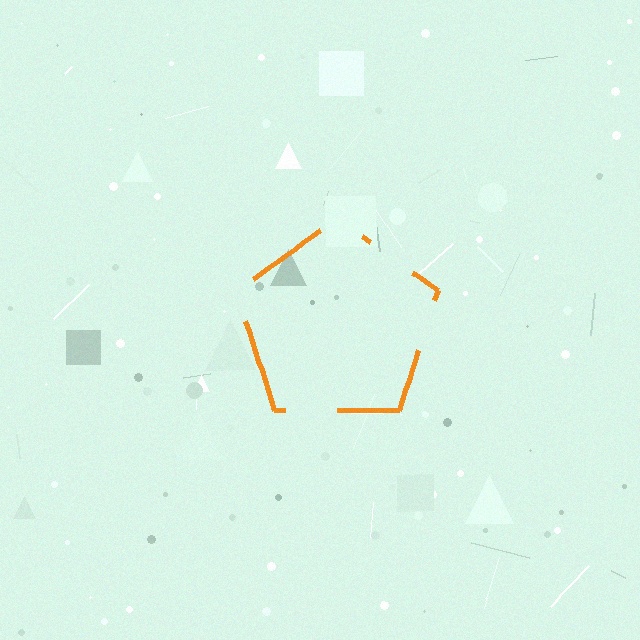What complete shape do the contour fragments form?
The contour fragments form a pentagon.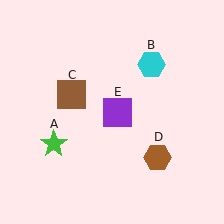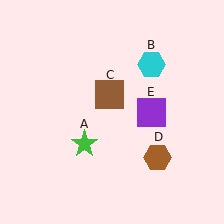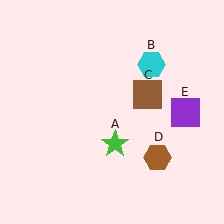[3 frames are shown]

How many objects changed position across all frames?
3 objects changed position: green star (object A), brown square (object C), purple square (object E).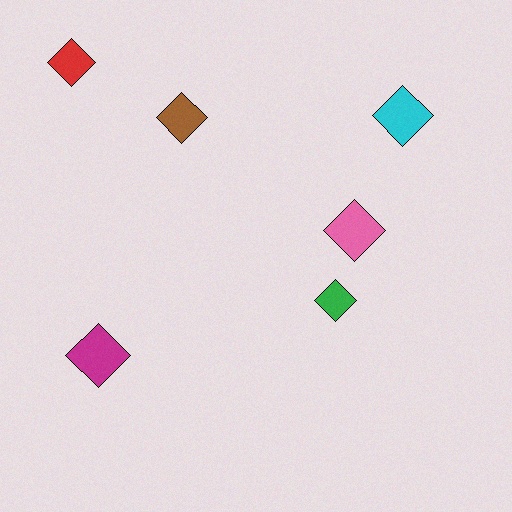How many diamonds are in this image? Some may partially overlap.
There are 6 diamonds.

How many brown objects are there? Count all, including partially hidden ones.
There is 1 brown object.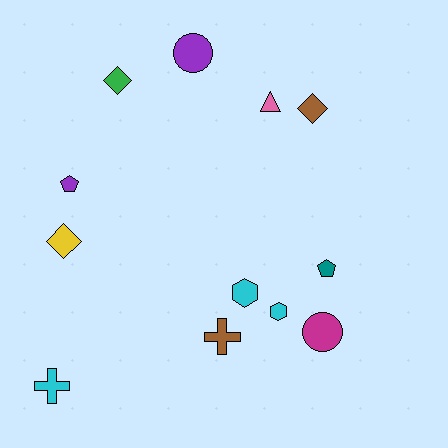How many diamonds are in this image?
There are 3 diamonds.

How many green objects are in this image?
There is 1 green object.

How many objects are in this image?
There are 12 objects.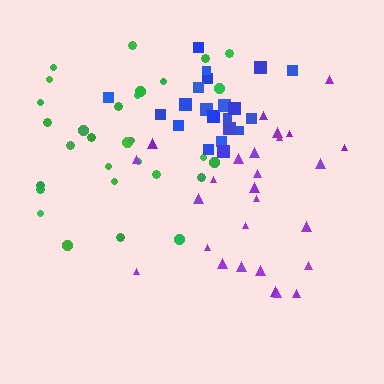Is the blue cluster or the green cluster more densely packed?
Blue.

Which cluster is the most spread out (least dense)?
Purple.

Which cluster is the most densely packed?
Blue.